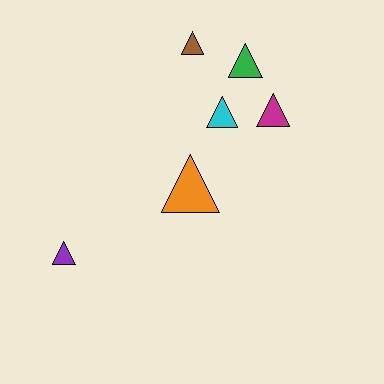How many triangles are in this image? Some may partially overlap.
There are 6 triangles.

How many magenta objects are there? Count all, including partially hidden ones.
There is 1 magenta object.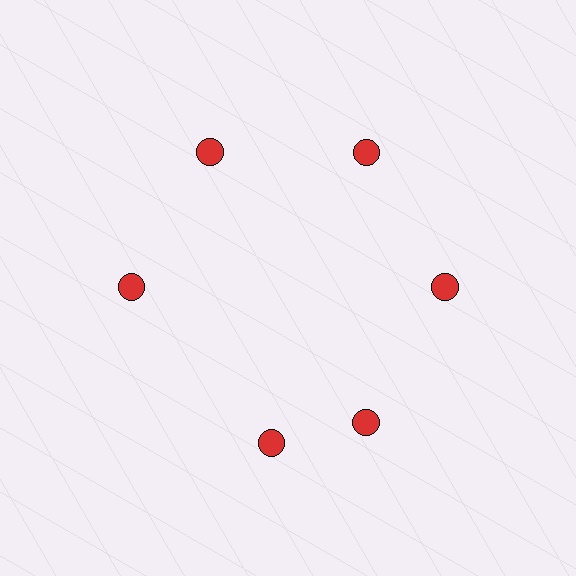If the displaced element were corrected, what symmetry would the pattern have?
It would have 6-fold rotational symmetry — the pattern would map onto itself every 60 degrees.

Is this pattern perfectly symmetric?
No. The 6 red circles are arranged in a ring, but one element near the 7 o'clock position is rotated out of alignment along the ring, breaking the 6-fold rotational symmetry.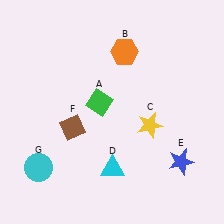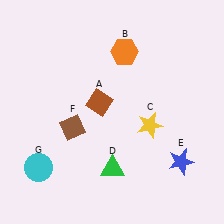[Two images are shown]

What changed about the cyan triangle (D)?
In Image 1, D is cyan. In Image 2, it changed to green.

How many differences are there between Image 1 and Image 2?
There are 2 differences between the two images.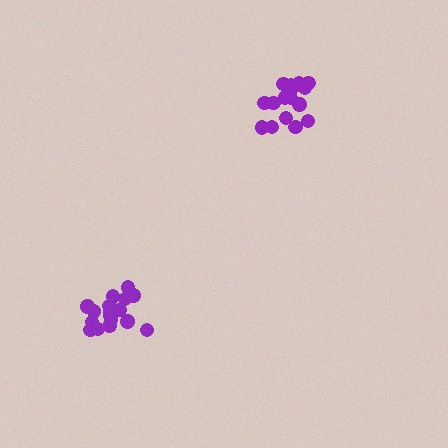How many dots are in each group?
Group 1: 18 dots, Group 2: 17 dots (35 total).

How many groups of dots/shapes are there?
There are 2 groups.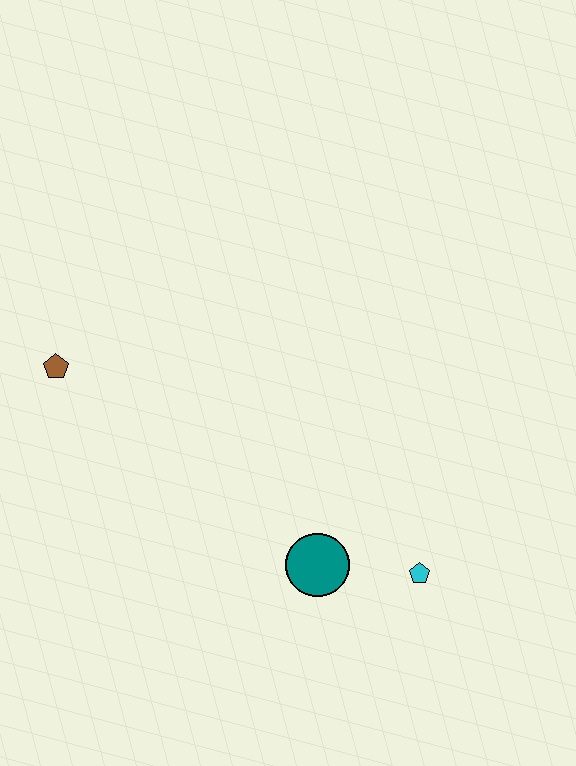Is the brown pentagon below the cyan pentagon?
No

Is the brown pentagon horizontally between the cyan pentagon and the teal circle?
No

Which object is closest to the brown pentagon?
The teal circle is closest to the brown pentagon.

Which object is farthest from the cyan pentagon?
The brown pentagon is farthest from the cyan pentagon.